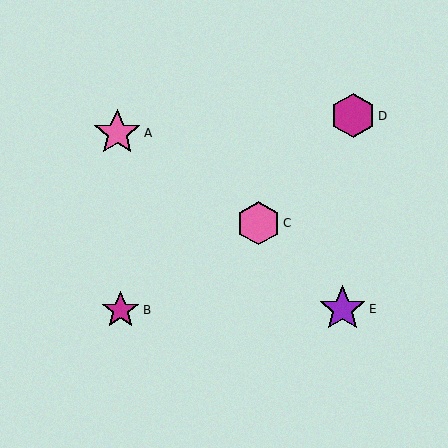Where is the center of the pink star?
The center of the pink star is at (117, 133).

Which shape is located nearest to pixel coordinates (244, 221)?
The pink hexagon (labeled C) at (258, 223) is nearest to that location.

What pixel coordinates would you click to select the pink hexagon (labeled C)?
Click at (258, 223) to select the pink hexagon C.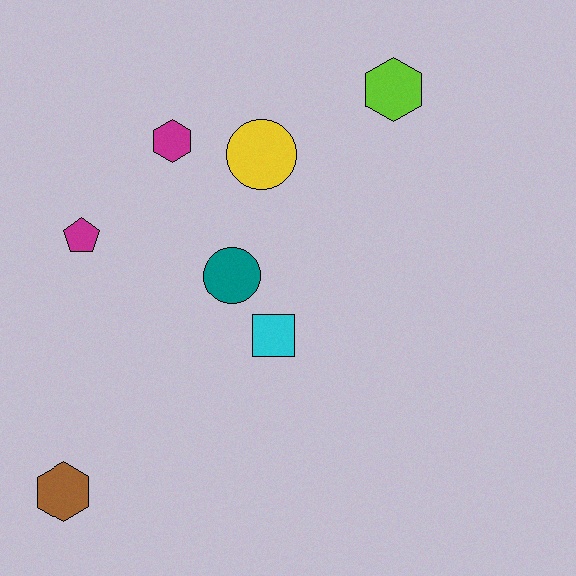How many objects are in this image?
There are 7 objects.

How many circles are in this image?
There are 2 circles.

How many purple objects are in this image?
There are no purple objects.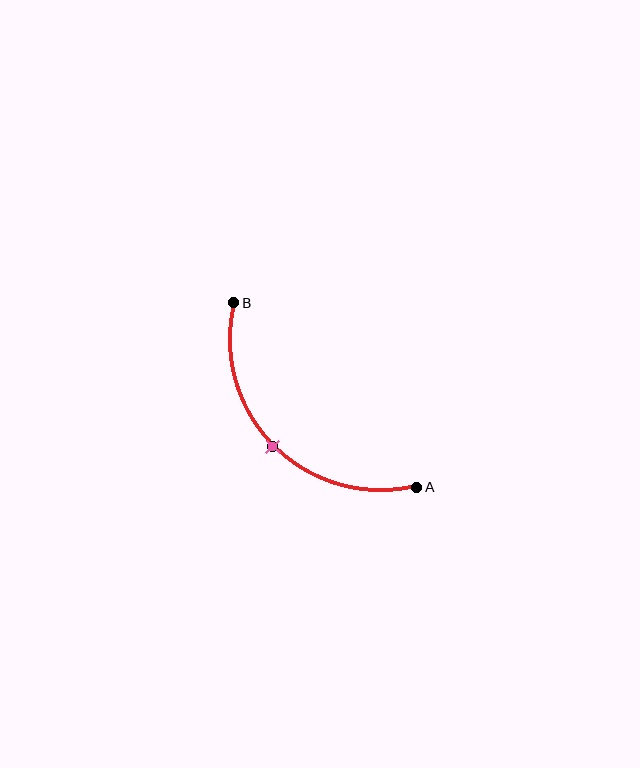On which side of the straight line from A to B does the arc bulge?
The arc bulges below and to the left of the straight line connecting A and B.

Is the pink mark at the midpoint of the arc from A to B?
Yes. The pink mark lies on the arc at equal arc-length from both A and B — it is the arc midpoint.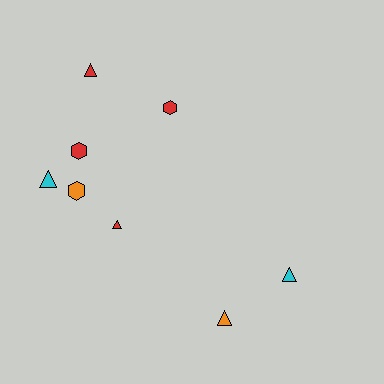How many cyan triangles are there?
There are 2 cyan triangles.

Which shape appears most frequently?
Triangle, with 5 objects.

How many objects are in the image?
There are 8 objects.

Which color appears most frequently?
Red, with 4 objects.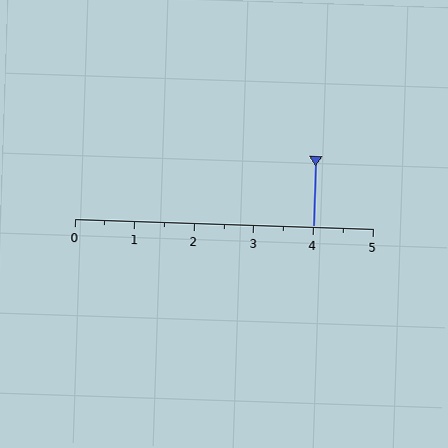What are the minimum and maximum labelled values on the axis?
The axis runs from 0 to 5.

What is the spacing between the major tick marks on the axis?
The major ticks are spaced 1 apart.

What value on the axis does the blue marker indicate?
The marker indicates approximately 4.